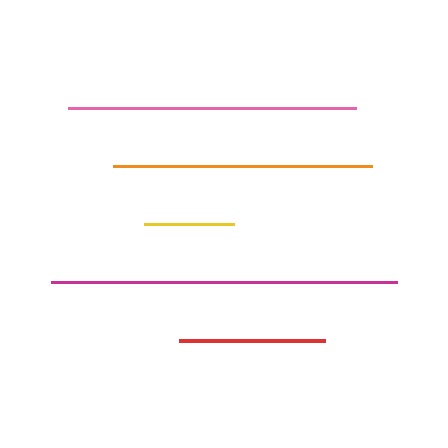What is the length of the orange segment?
The orange segment is approximately 259 pixels long.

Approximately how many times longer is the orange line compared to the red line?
The orange line is approximately 1.8 times the length of the red line.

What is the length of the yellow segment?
The yellow segment is approximately 90 pixels long.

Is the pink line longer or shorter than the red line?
The pink line is longer than the red line.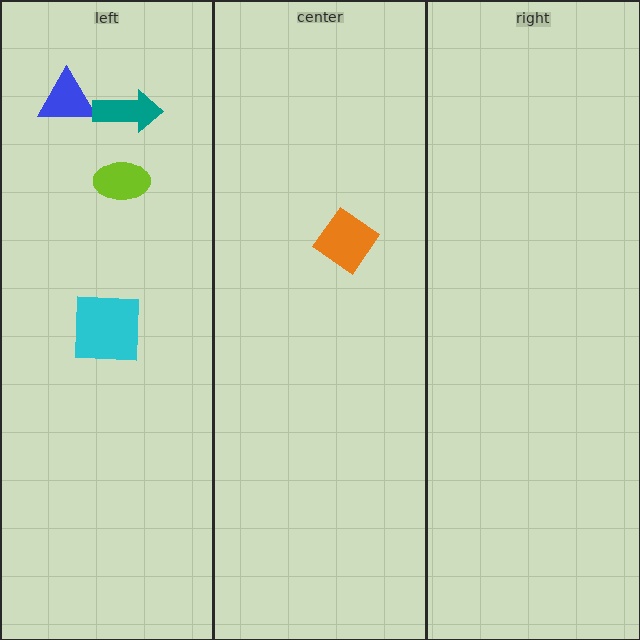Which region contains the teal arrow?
The left region.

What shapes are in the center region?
The orange diamond.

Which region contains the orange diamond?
The center region.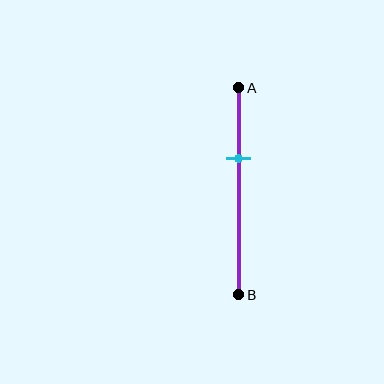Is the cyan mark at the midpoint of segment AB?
No, the mark is at about 35% from A, not at the 50% midpoint.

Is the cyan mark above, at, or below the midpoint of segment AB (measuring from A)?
The cyan mark is above the midpoint of segment AB.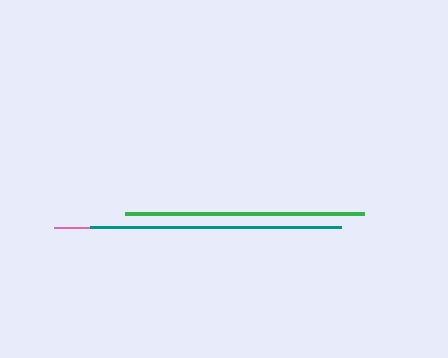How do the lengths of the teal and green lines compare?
The teal and green lines are approximately the same length.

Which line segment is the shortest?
The pink line is the shortest at approximately 153 pixels.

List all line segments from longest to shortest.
From longest to shortest: teal, green, pink.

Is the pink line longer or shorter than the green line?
The green line is longer than the pink line.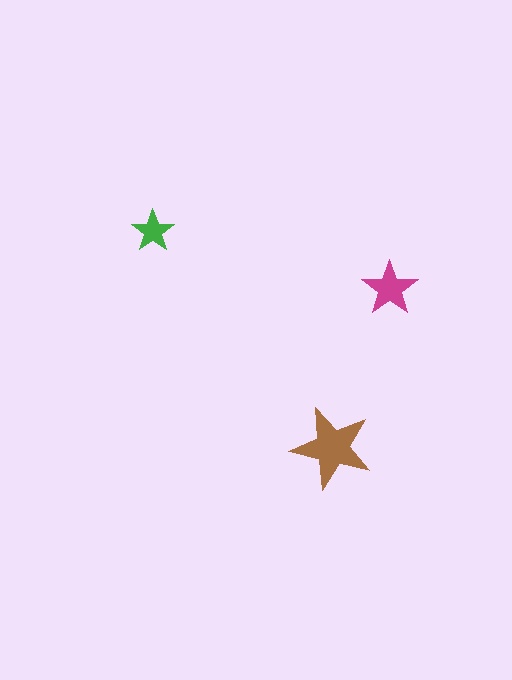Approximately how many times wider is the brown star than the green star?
About 2 times wider.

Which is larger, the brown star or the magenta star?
The brown one.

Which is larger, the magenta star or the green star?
The magenta one.